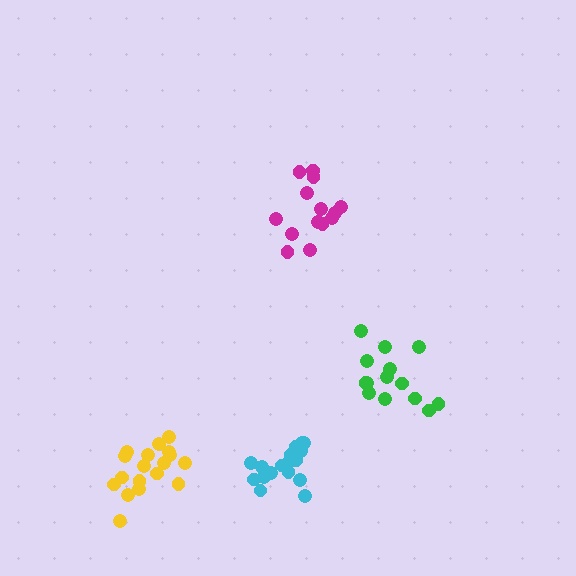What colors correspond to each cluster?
The clusters are colored: green, yellow, magenta, cyan.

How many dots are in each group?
Group 1: 14 dots, Group 2: 18 dots, Group 3: 14 dots, Group 4: 18 dots (64 total).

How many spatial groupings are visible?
There are 4 spatial groupings.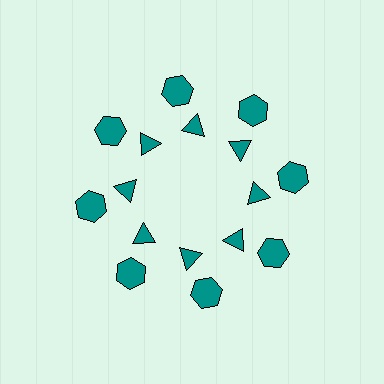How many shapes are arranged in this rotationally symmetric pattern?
There are 16 shapes, arranged in 8 groups of 2.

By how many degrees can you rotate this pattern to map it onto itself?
The pattern maps onto itself every 45 degrees of rotation.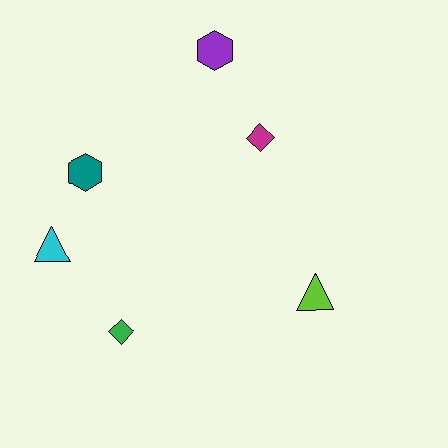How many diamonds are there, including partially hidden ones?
There are 2 diamonds.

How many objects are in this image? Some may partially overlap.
There are 6 objects.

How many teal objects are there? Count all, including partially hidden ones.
There is 1 teal object.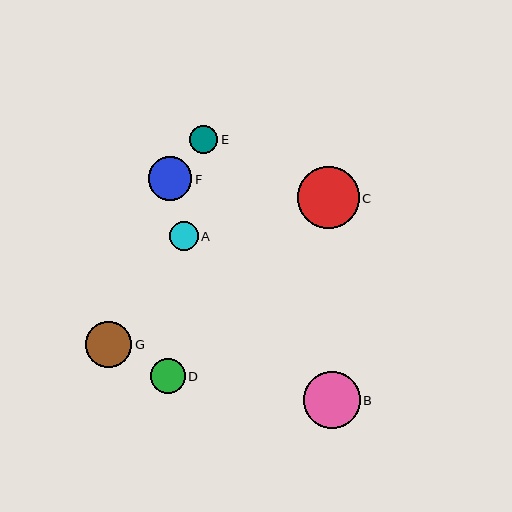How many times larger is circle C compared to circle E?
Circle C is approximately 2.1 times the size of circle E.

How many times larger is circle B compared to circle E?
Circle B is approximately 2.0 times the size of circle E.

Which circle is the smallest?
Circle E is the smallest with a size of approximately 29 pixels.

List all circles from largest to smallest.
From largest to smallest: C, B, G, F, D, A, E.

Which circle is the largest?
Circle C is the largest with a size of approximately 62 pixels.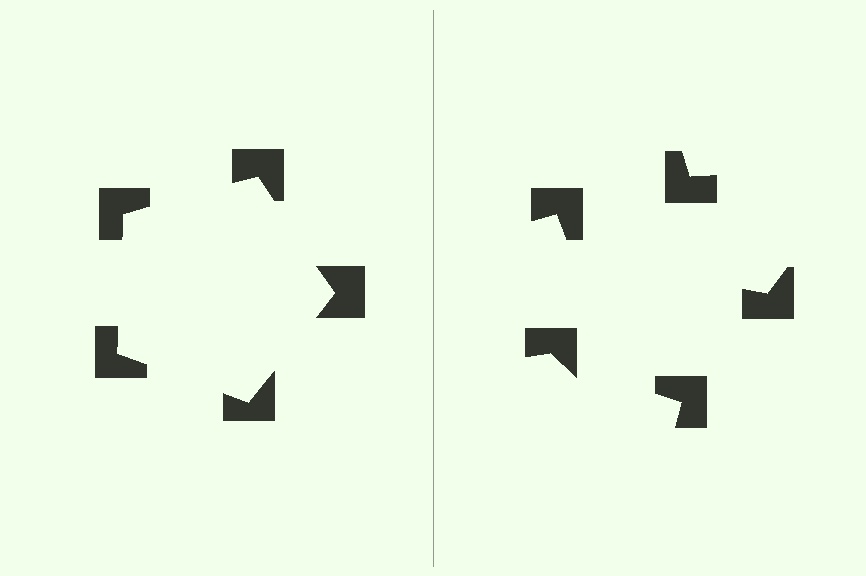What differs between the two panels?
The notched squares are positioned identically on both sides; only the wedge orientations differ. On the left they align to a pentagon; on the right they are misaligned.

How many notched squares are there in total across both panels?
10 — 5 on each side.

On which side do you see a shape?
An illusory pentagon appears on the left side. On the right side the wedge cuts are rotated, so no coherent shape forms.